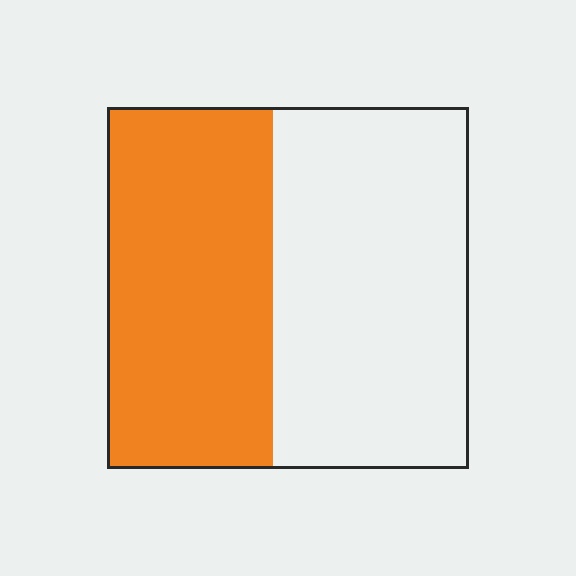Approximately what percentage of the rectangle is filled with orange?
Approximately 45%.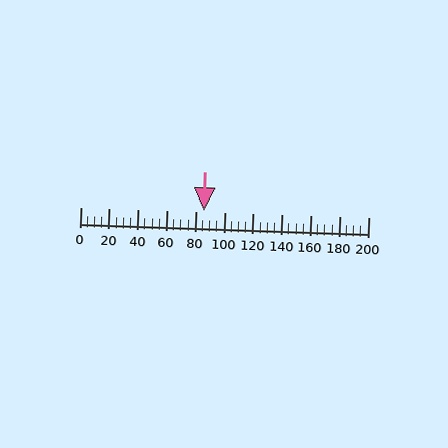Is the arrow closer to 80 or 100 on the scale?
The arrow is closer to 80.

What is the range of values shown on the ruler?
The ruler shows values from 0 to 200.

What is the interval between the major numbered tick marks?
The major tick marks are spaced 20 units apart.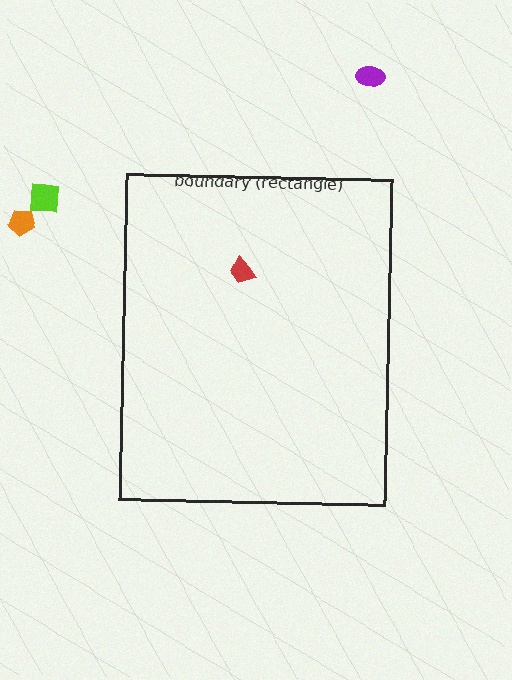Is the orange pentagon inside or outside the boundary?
Outside.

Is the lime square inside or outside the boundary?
Outside.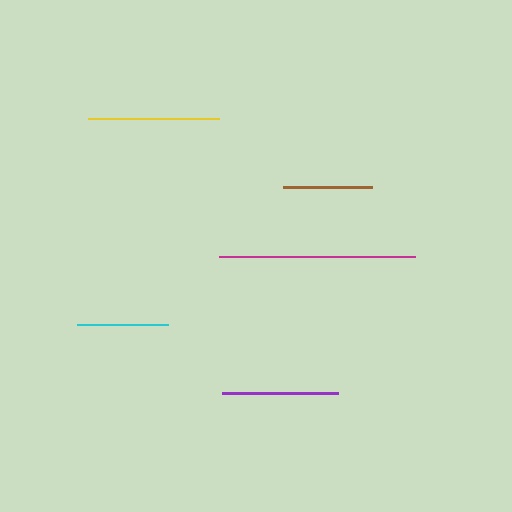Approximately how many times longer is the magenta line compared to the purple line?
The magenta line is approximately 1.7 times the length of the purple line.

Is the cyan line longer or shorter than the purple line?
The purple line is longer than the cyan line.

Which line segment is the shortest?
The brown line is the shortest at approximately 89 pixels.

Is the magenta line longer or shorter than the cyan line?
The magenta line is longer than the cyan line.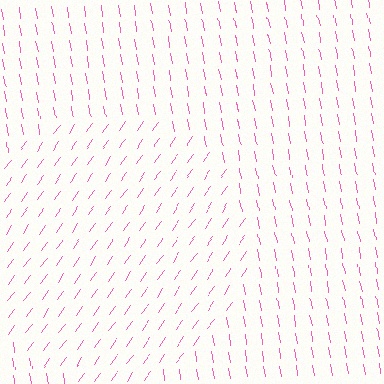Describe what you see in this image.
The image is filled with small pink line segments. A circle region in the image has lines oriented differently from the surrounding lines, creating a visible texture boundary.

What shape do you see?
I see a circle.